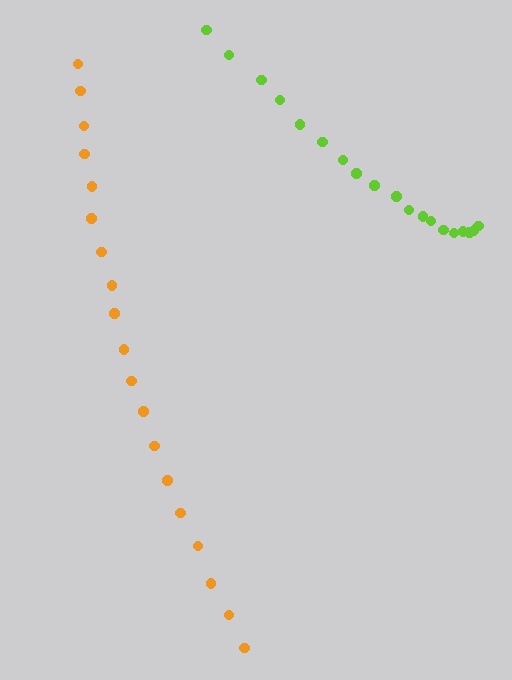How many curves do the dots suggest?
There are 2 distinct paths.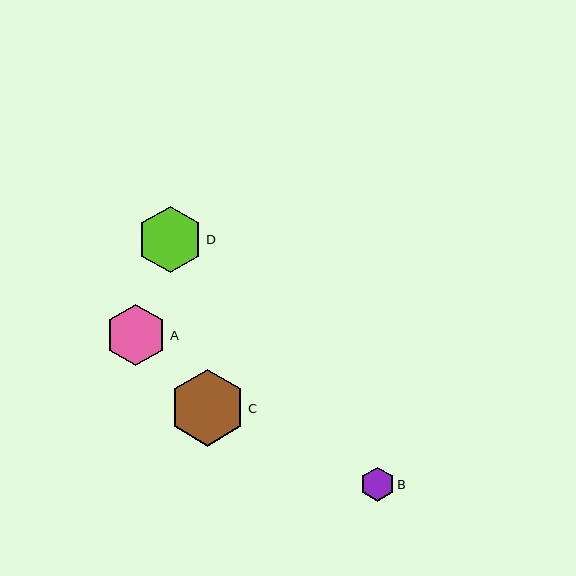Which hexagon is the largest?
Hexagon C is the largest with a size of approximately 77 pixels.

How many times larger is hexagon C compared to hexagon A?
Hexagon C is approximately 1.2 times the size of hexagon A.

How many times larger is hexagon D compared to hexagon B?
Hexagon D is approximately 2.0 times the size of hexagon B.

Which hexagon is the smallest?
Hexagon B is the smallest with a size of approximately 34 pixels.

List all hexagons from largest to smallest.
From largest to smallest: C, D, A, B.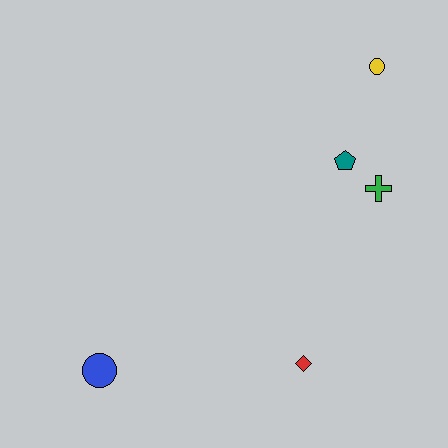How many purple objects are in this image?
There are no purple objects.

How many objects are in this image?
There are 5 objects.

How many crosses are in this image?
There is 1 cross.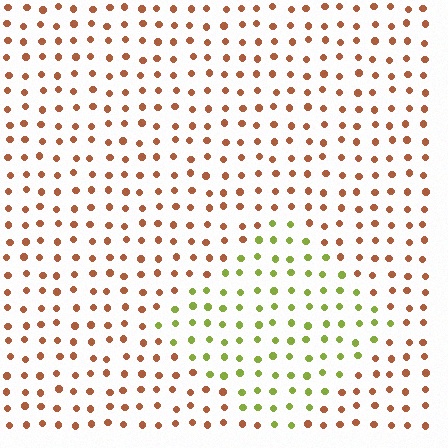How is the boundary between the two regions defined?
The boundary is defined purely by a slight shift in hue (about 65 degrees). Spacing, size, and orientation are identical on both sides.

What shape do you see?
I see a diamond.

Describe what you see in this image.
The image is filled with small brown elements in a uniform arrangement. A diamond-shaped region is visible where the elements are tinted to a slightly different hue, forming a subtle color boundary.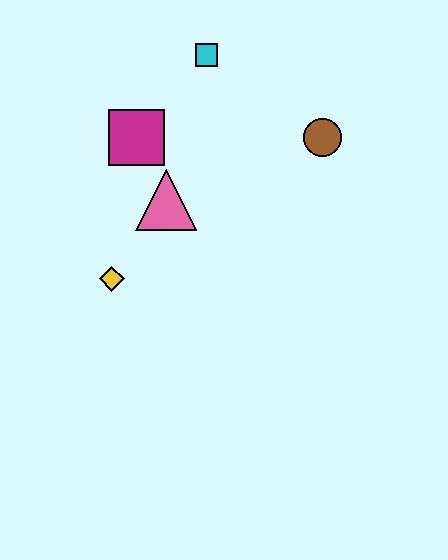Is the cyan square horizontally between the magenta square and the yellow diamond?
No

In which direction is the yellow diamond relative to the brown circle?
The yellow diamond is to the left of the brown circle.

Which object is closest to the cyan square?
The magenta square is closest to the cyan square.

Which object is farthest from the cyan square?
The yellow diamond is farthest from the cyan square.